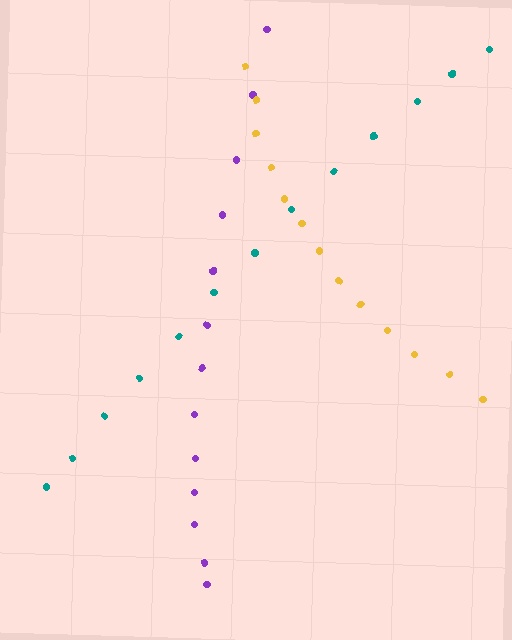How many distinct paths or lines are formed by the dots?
There are 3 distinct paths.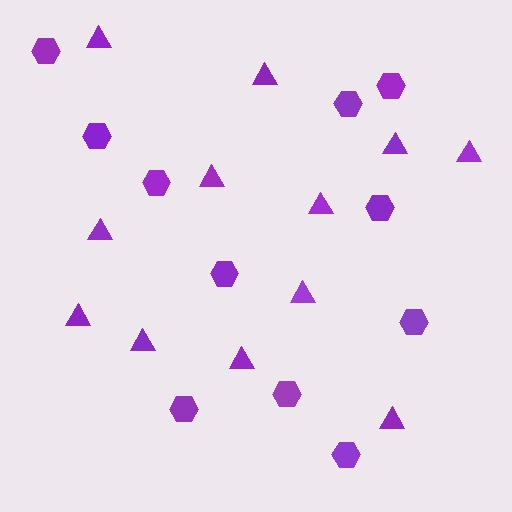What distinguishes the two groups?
There are 2 groups: one group of triangles (12) and one group of hexagons (11).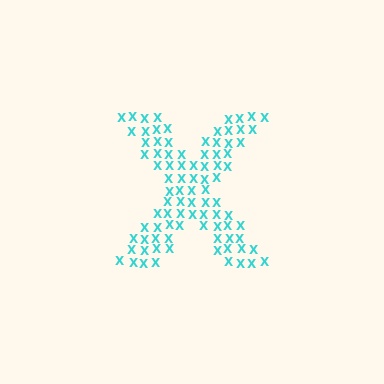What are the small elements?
The small elements are letter X's.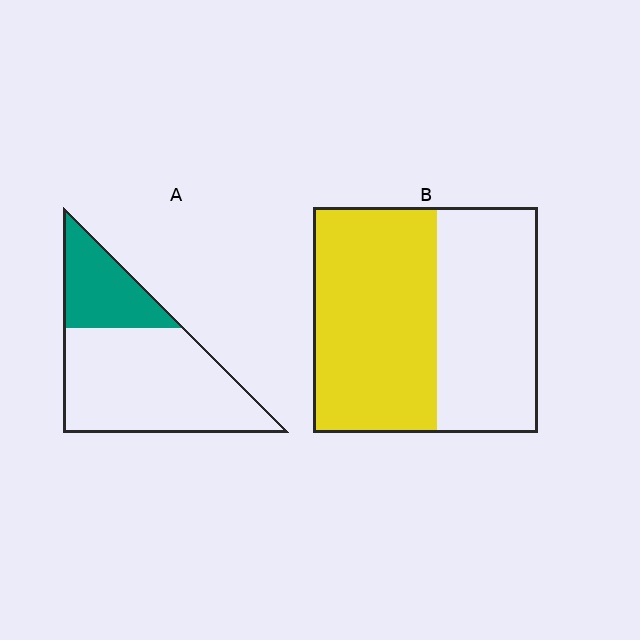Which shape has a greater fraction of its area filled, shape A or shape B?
Shape B.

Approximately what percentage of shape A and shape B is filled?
A is approximately 30% and B is approximately 55%.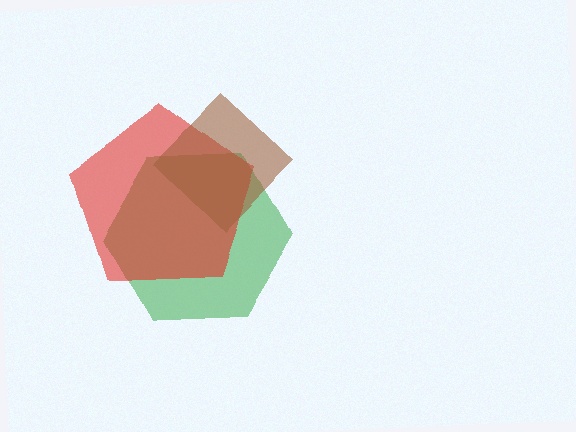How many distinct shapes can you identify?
There are 3 distinct shapes: a green hexagon, a red pentagon, a brown diamond.